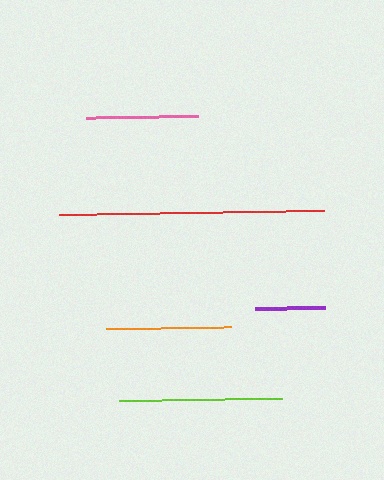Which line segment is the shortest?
The purple line is the shortest at approximately 70 pixels.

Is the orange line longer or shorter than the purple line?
The orange line is longer than the purple line.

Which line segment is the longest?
The red line is the longest at approximately 265 pixels.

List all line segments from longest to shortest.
From longest to shortest: red, lime, orange, pink, purple.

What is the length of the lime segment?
The lime segment is approximately 162 pixels long.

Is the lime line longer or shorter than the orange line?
The lime line is longer than the orange line.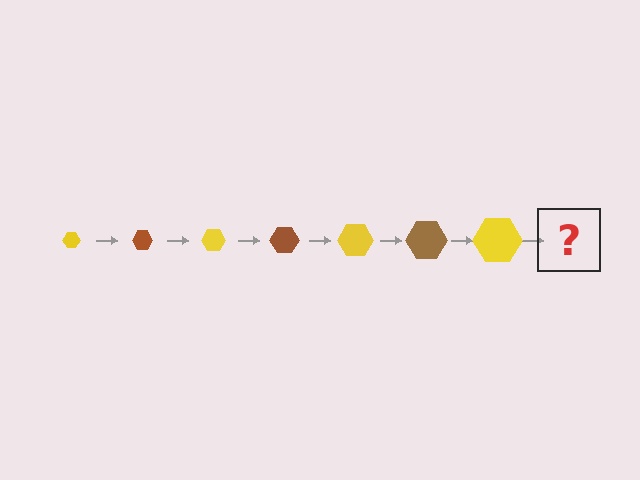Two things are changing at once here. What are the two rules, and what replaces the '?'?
The two rules are that the hexagon grows larger each step and the color cycles through yellow and brown. The '?' should be a brown hexagon, larger than the previous one.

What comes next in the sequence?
The next element should be a brown hexagon, larger than the previous one.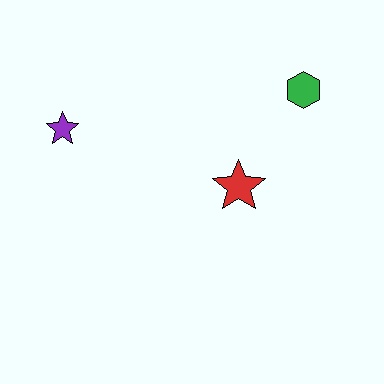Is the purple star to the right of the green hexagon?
No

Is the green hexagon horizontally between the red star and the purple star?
No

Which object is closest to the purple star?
The red star is closest to the purple star.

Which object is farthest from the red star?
The purple star is farthest from the red star.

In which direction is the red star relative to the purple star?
The red star is to the right of the purple star.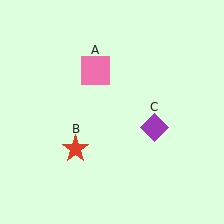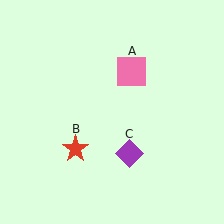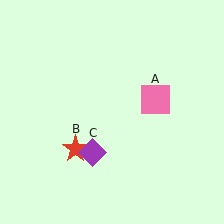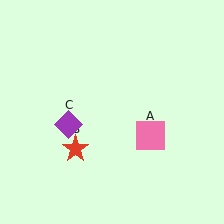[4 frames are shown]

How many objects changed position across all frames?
2 objects changed position: pink square (object A), purple diamond (object C).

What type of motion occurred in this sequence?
The pink square (object A), purple diamond (object C) rotated clockwise around the center of the scene.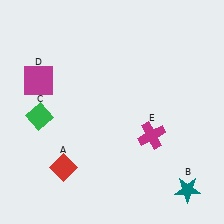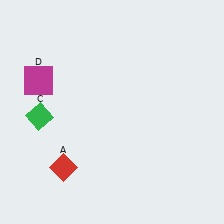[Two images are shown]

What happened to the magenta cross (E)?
The magenta cross (E) was removed in Image 2. It was in the bottom-right area of Image 1.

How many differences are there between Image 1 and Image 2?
There are 2 differences between the two images.